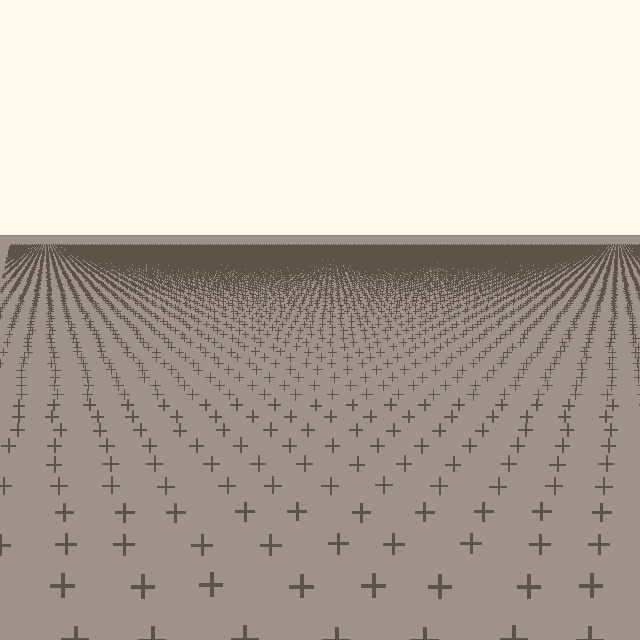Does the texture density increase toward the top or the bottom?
Density increases toward the top.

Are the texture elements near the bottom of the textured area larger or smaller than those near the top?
Larger. Near the bottom, elements are closer to the viewer and appear at a bigger on-screen size.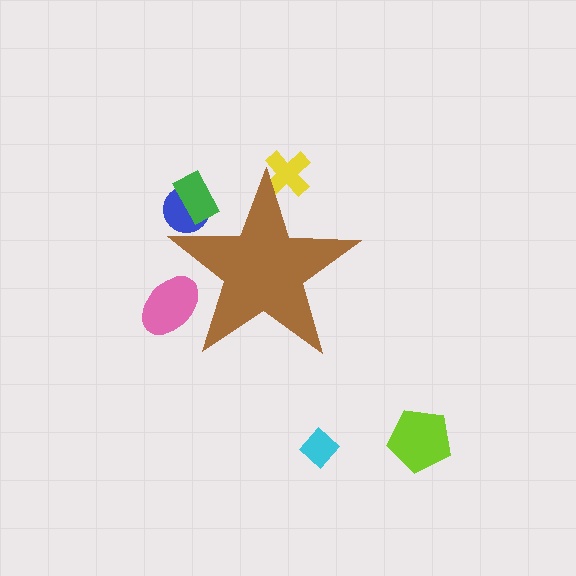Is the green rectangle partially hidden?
Yes, the green rectangle is partially hidden behind the brown star.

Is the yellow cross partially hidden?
Yes, the yellow cross is partially hidden behind the brown star.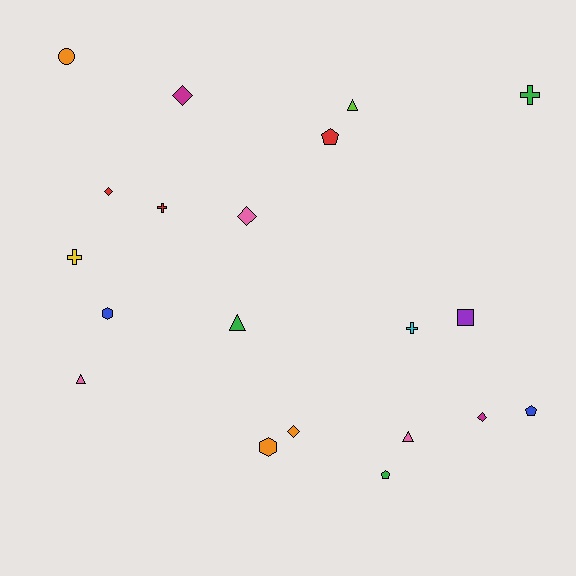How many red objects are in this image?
There are 3 red objects.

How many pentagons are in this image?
There are 3 pentagons.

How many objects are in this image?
There are 20 objects.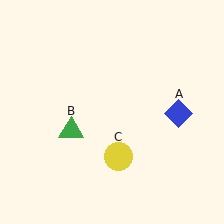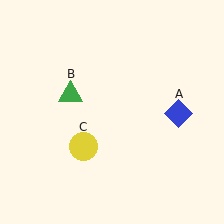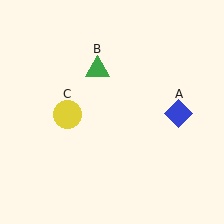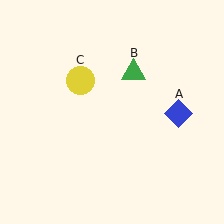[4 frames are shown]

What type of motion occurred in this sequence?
The green triangle (object B), yellow circle (object C) rotated clockwise around the center of the scene.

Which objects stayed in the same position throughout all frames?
Blue diamond (object A) remained stationary.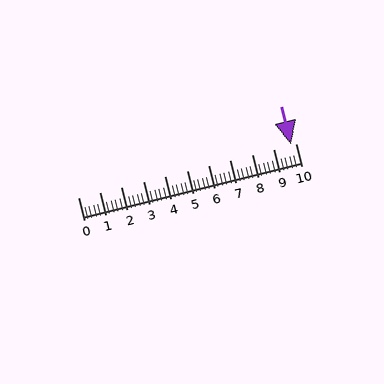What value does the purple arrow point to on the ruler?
The purple arrow points to approximately 9.8.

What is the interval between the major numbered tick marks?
The major tick marks are spaced 1 units apart.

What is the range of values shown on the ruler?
The ruler shows values from 0 to 10.